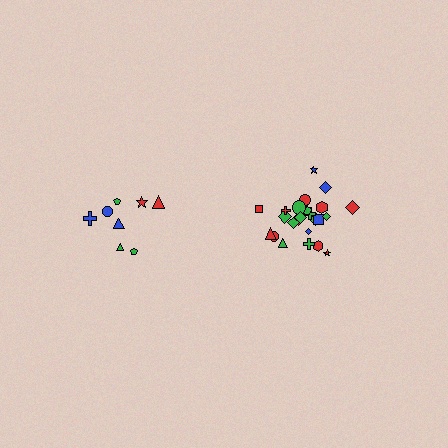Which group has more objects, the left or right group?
The right group.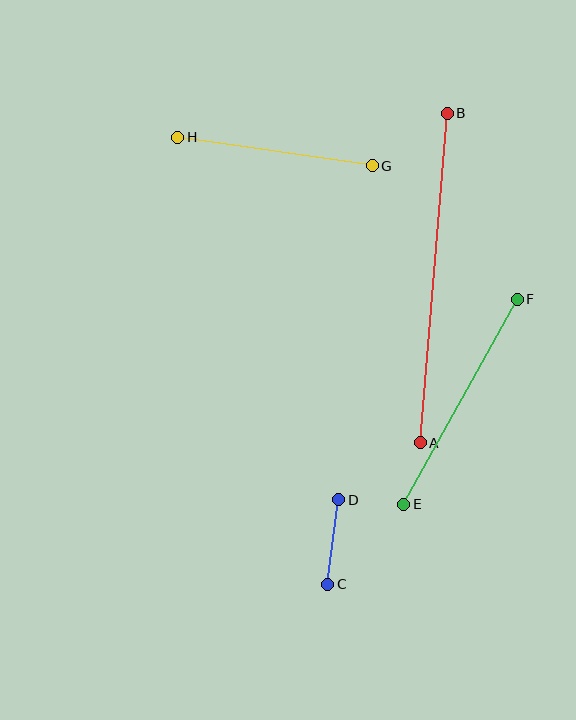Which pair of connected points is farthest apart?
Points A and B are farthest apart.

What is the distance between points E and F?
The distance is approximately 235 pixels.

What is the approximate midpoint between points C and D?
The midpoint is at approximately (333, 542) pixels.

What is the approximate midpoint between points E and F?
The midpoint is at approximately (461, 402) pixels.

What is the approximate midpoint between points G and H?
The midpoint is at approximately (275, 151) pixels.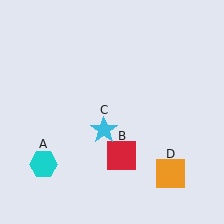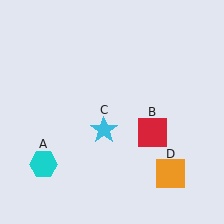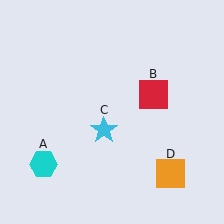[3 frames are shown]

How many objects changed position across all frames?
1 object changed position: red square (object B).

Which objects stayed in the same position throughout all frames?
Cyan hexagon (object A) and cyan star (object C) and orange square (object D) remained stationary.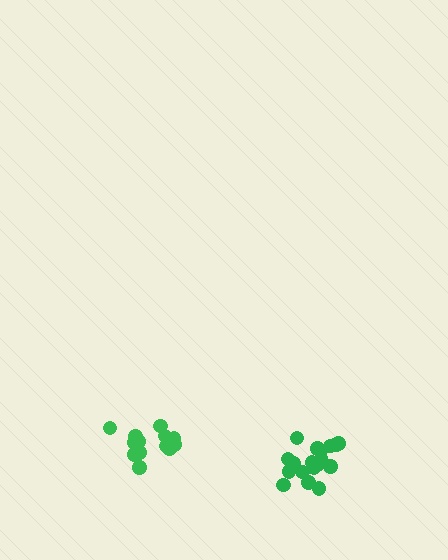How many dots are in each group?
Group 1: 18 dots, Group 2: 13 dots (31 total).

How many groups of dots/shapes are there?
There are 2 groups.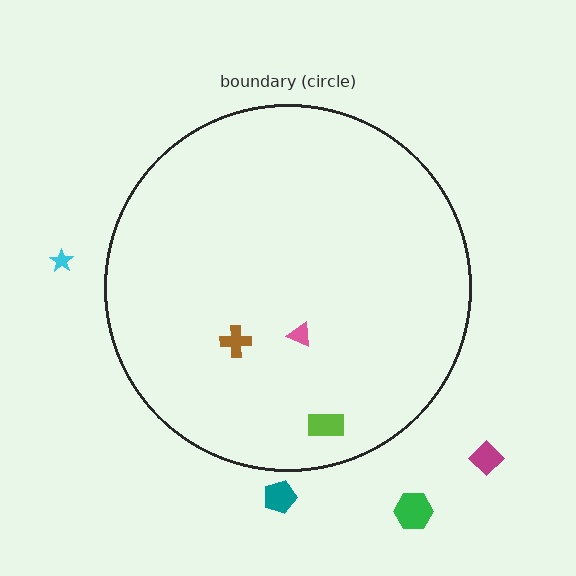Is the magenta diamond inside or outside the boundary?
Outside.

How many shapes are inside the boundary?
3 inside, 4 outside.